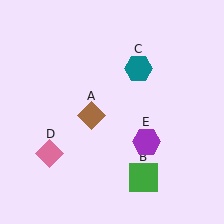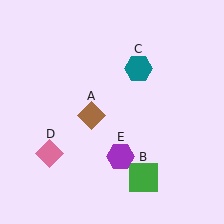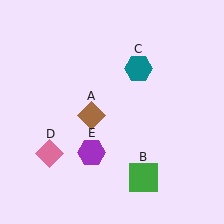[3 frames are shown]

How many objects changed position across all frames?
1 object changed position: purple hexagon (object E).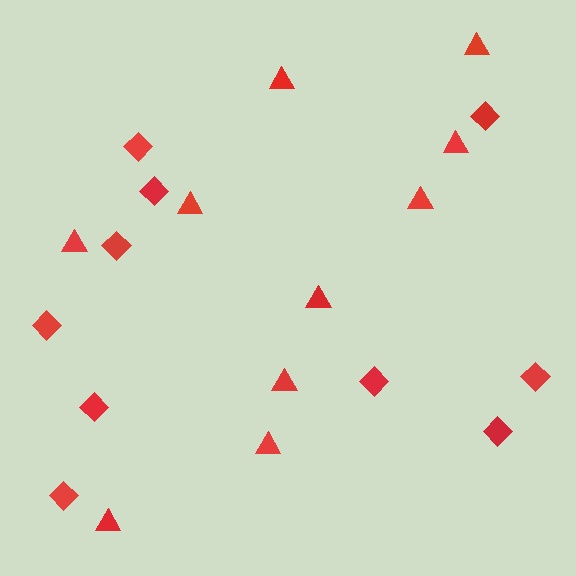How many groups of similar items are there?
There are 2 groups: one group of diamonds (10) and one group of triangles (10).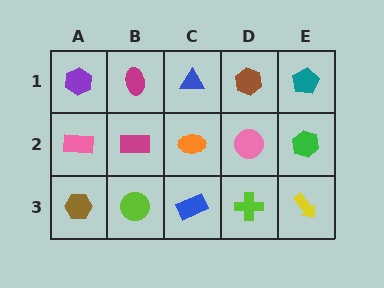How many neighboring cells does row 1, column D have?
3.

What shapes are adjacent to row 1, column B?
A magenta rectangle (row 2, column B), a purple hexagon (row 1, column A), a blue triangle (row 1, column C).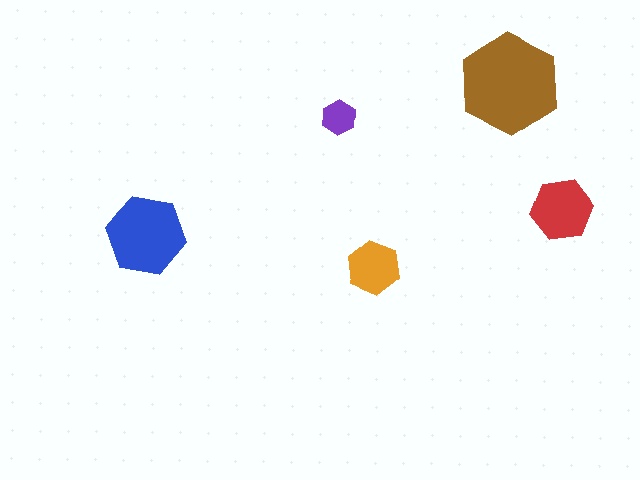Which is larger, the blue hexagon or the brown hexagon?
The brown one.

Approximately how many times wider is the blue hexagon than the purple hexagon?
About 2.5 times wider.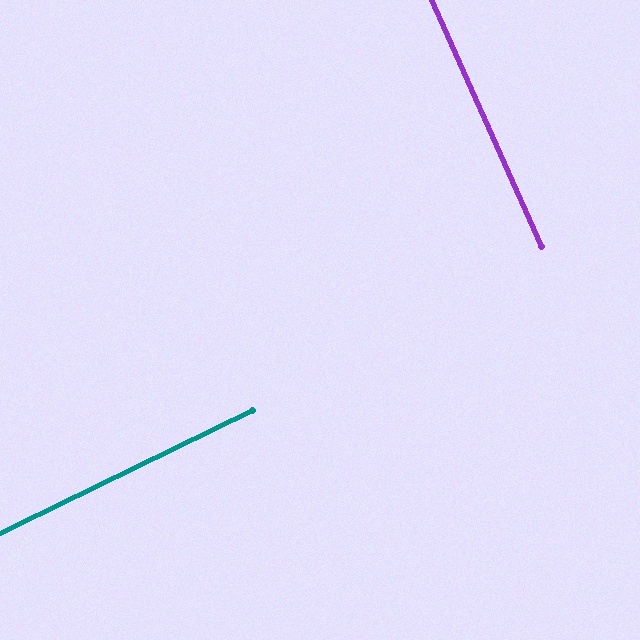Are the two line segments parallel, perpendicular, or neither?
Perpendicular — they meet at approximately 88°.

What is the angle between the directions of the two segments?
Approximately 88 degrees.